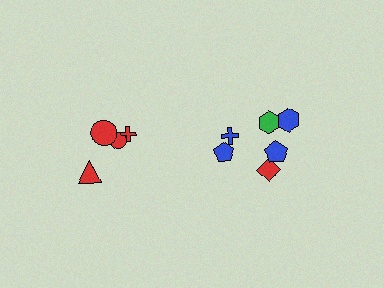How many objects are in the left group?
There are 4 objects.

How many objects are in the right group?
There are 6 objects.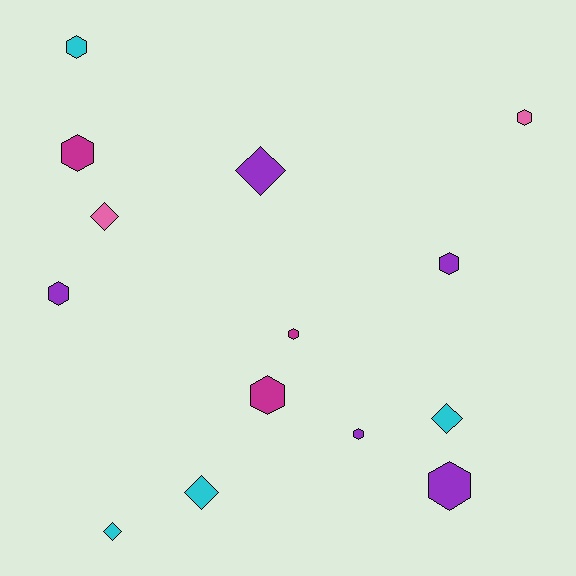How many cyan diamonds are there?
There are 3 cyan diamonds.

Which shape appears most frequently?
Hexagon, with 9 objects.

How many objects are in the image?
There are 14 objects.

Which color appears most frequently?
Purple, with 5 objects.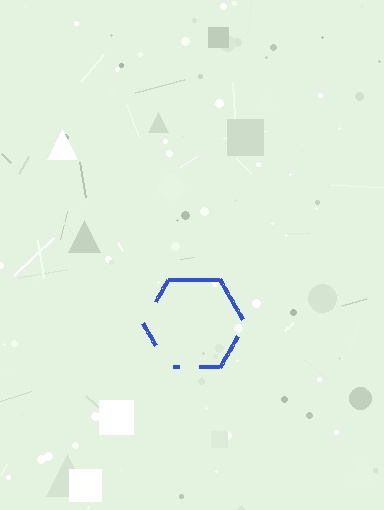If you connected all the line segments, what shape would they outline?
They would outline a hexagon.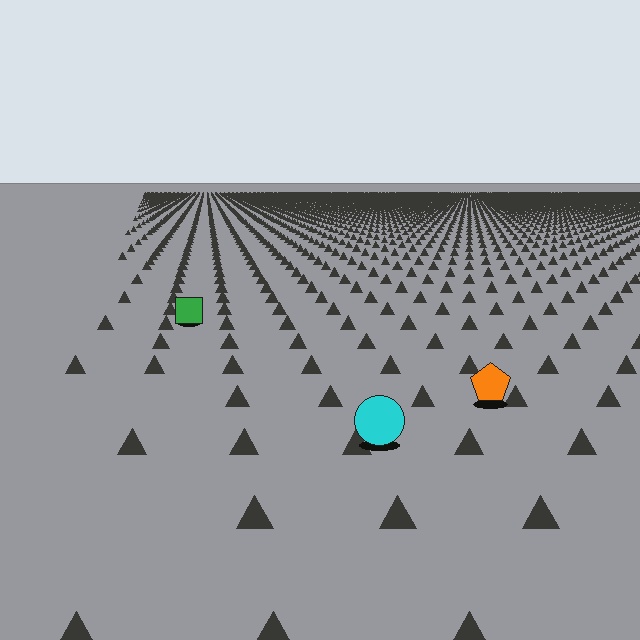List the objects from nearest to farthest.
From nearest to farthest: the cyan circle, the orange pentagon, the green square.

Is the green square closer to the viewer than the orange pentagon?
No. The orange pentagon is closer — you can tell from the texture gradient: the ground texture is coarser near it.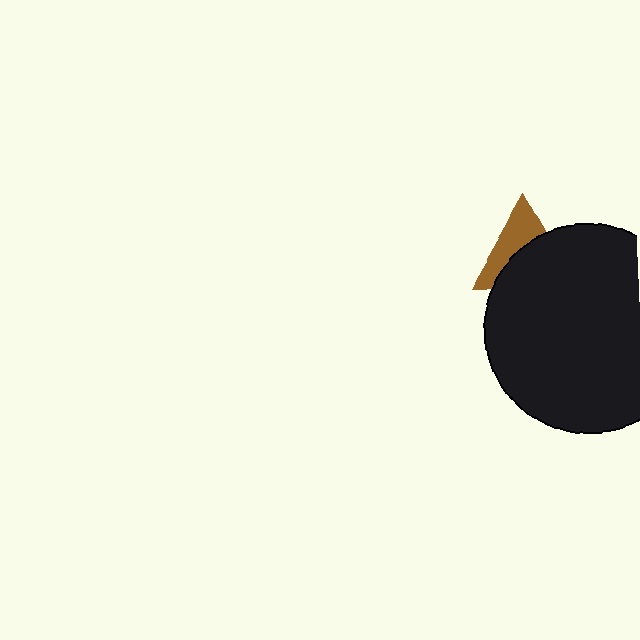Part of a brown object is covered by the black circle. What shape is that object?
It is a triangle.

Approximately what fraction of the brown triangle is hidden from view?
Roughly 56% of the brown triangle is hidden behind the black circle.